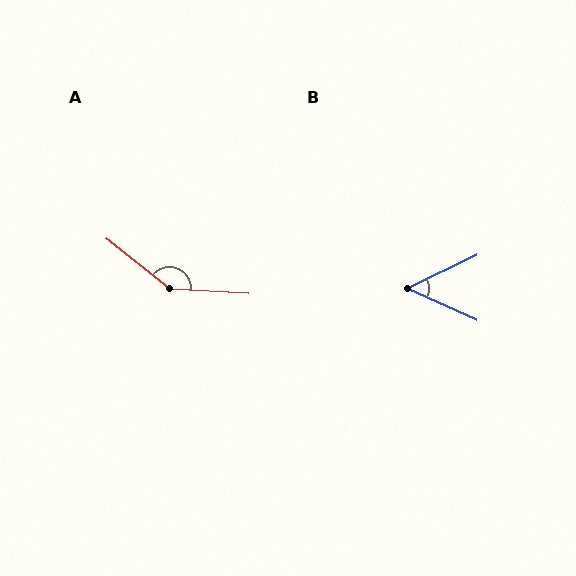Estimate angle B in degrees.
Approximately 50 degrees.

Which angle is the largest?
A, at approximately 145 degrees.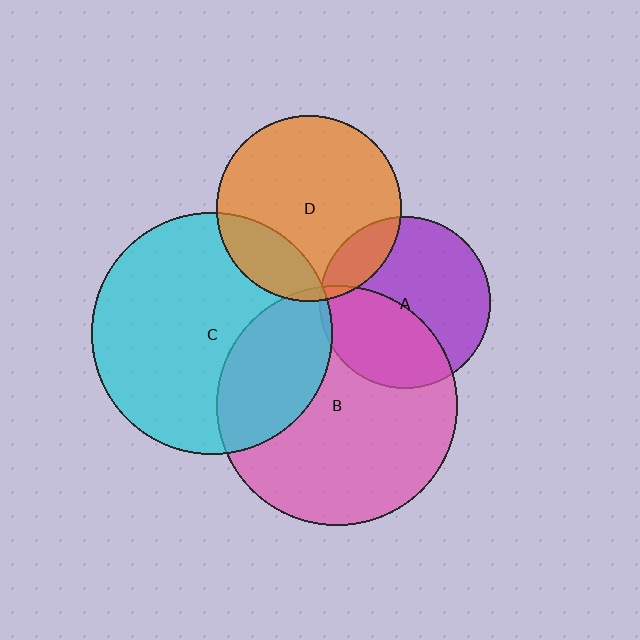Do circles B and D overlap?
Yes.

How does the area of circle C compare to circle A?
Approximately 2.0 times.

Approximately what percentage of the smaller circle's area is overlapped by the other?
Approximately 5%.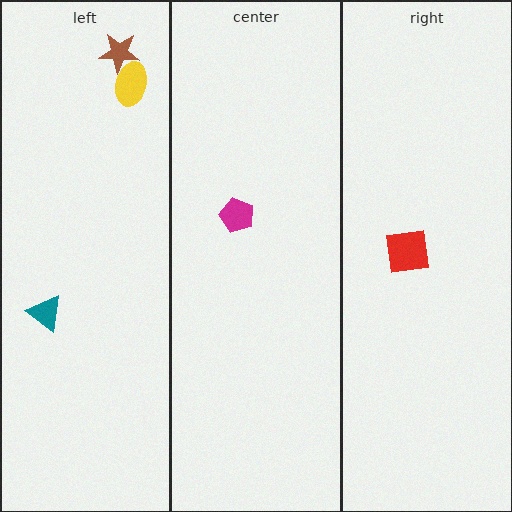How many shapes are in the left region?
3.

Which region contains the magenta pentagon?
The center region.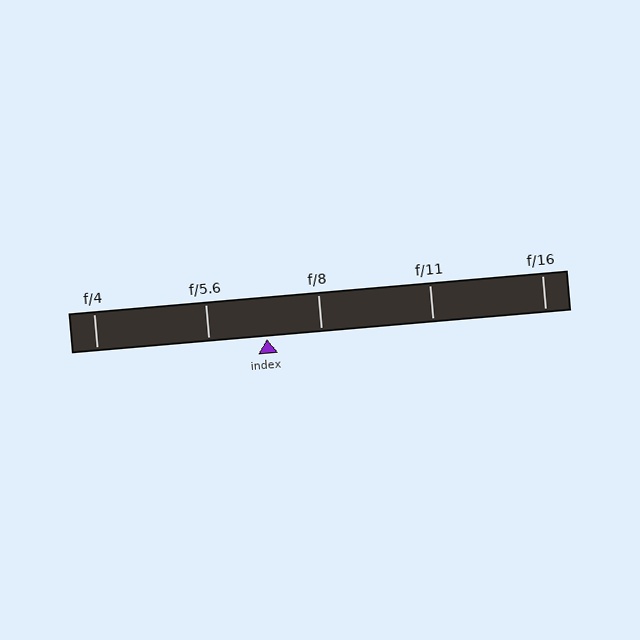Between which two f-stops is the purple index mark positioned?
The index mark is between f/5.6 and f/8.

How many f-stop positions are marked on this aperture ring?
There are 5 f-stop positions marked.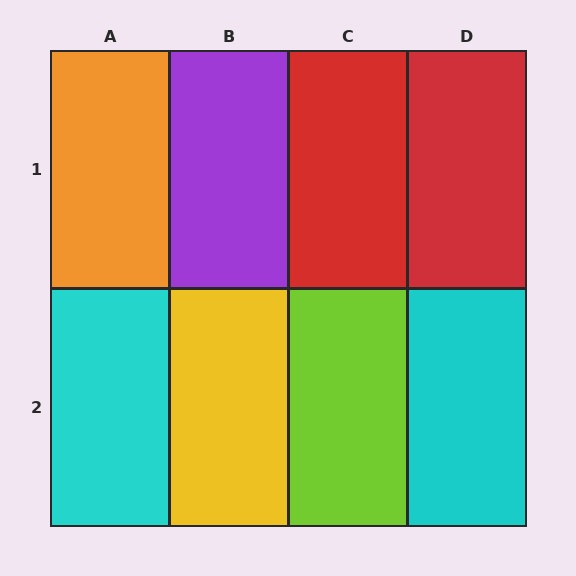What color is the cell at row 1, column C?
Red.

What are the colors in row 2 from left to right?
Cyan, yellow, lime, cyan.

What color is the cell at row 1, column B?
Purple.